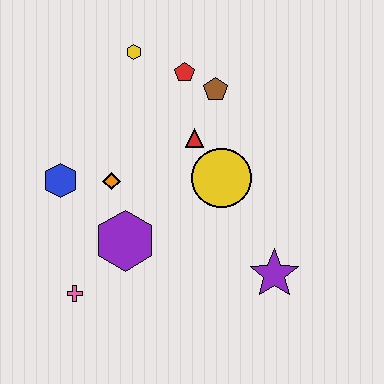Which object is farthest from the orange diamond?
The purple star is farthest from the orange diamond.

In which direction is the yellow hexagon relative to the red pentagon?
The yellow hexagon is to the left of the red pentagon.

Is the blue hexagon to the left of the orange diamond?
Yes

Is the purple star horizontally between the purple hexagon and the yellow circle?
No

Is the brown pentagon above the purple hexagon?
Yes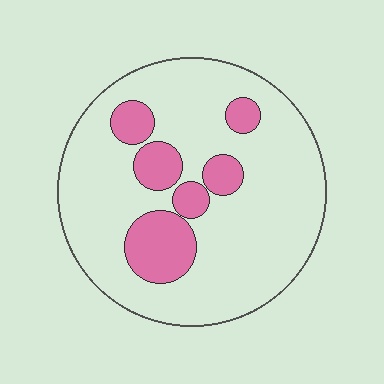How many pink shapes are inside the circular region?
6.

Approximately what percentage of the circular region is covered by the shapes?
Approximately 20%.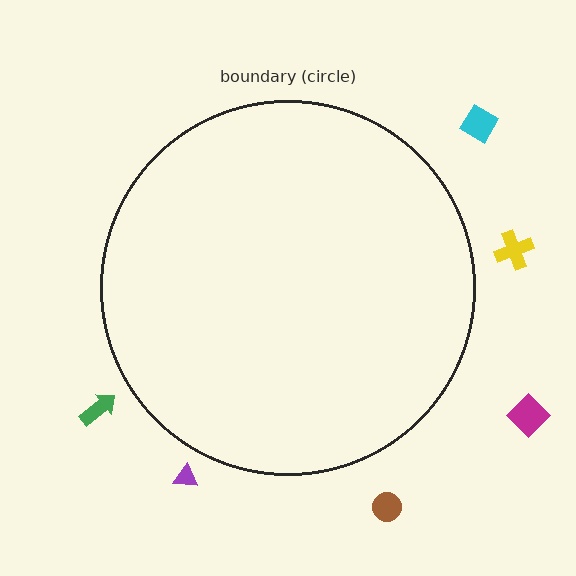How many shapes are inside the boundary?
0 inside, 6 outside.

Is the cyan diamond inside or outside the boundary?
Outside.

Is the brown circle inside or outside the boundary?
Outside.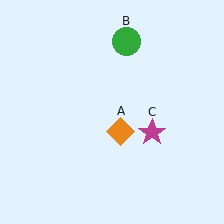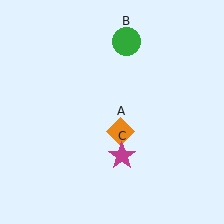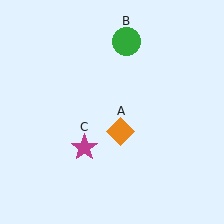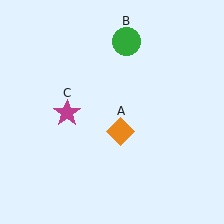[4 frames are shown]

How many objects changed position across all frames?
1 object changed position: magenta star (object C).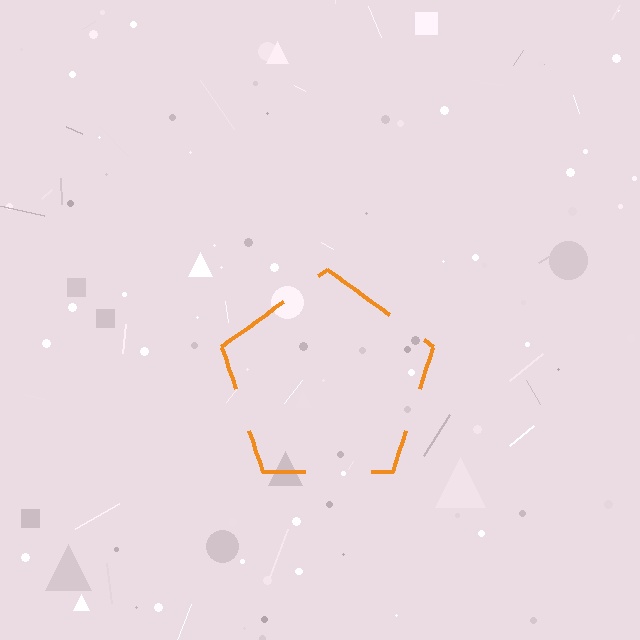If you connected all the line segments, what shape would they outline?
They would outline a pentagon.